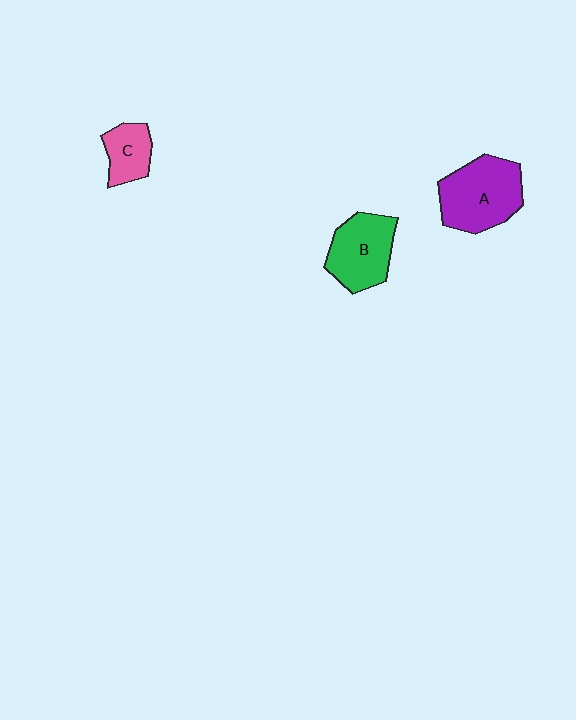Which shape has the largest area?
Shape A (purple).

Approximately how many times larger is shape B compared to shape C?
Approximately 1.7 times.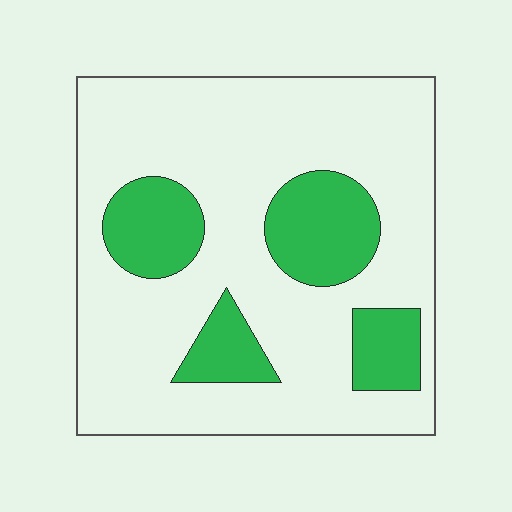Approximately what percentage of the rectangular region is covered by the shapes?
Approximately 25%.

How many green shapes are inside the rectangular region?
4.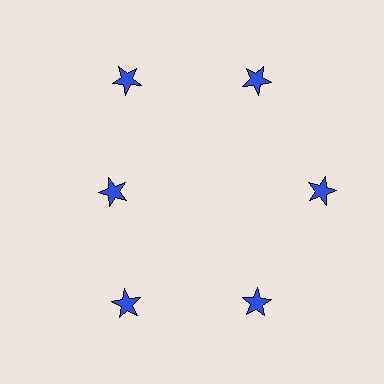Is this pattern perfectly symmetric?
No. The 6 blue stars are arranged in a ring, but one element near the 9 o'clock position is pulled inward toward the center, breaking the 6-fold rotational symmetry.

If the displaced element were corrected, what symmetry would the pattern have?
It would have 6-fold rotational symmetry — the pattern would map onto itself every 60 degrees.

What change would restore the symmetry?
The symmetry would be restored by moving it outward, back onto the ring so that all 6 stars sit at equal angles and equal distance from the center.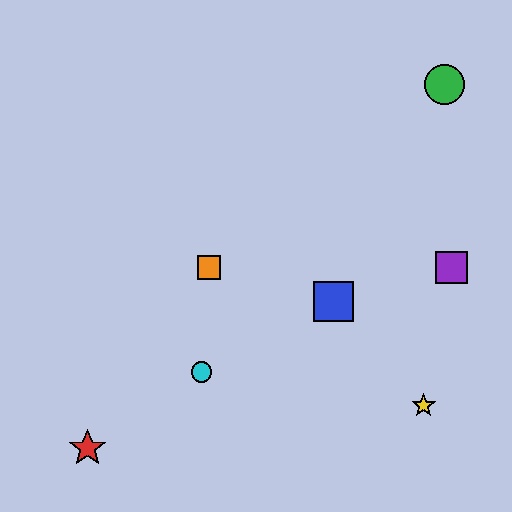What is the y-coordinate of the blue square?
The blue square is at y≈301.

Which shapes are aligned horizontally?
The purple square, the orange square are aligned horizontally.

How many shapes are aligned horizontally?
2 shapes (the purple square, the orange square) are aligned horizontally.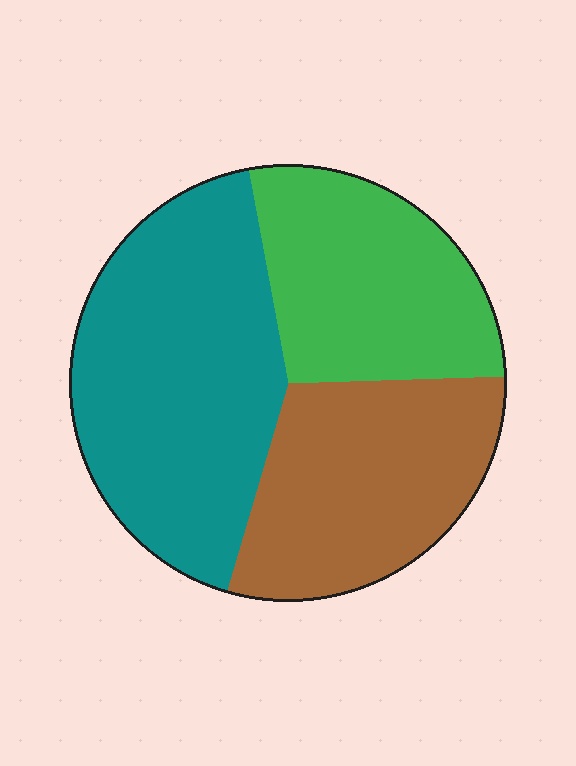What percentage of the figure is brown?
Brown covers 30% of the figure.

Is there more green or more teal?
Teal.